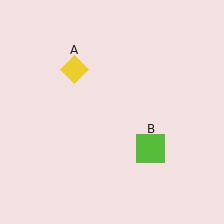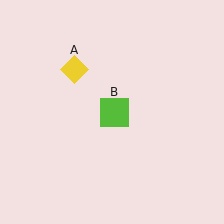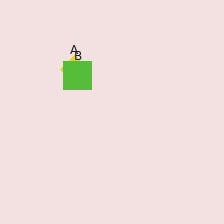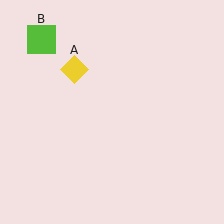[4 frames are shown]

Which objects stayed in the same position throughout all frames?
Yellow diamond (object A) remained stationary.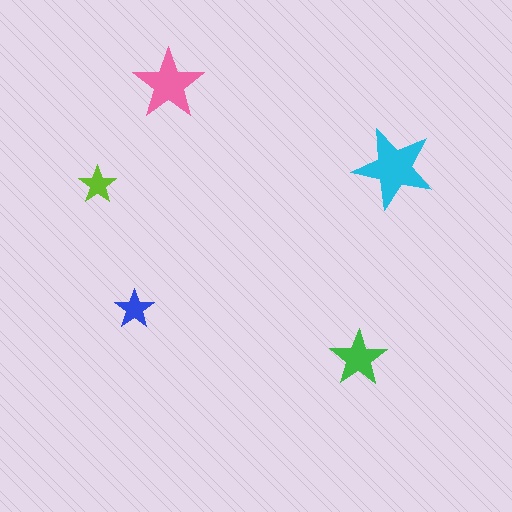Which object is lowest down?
The green star is bottommost.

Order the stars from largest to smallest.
the cyan one, the pink one, the green one, the blue one, the lime one.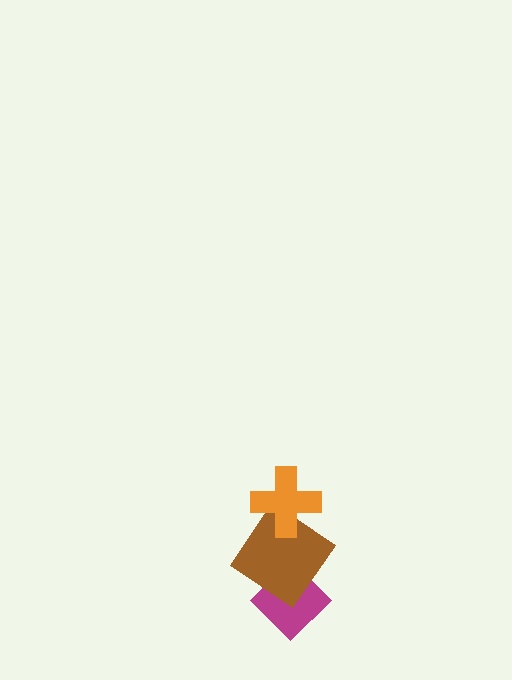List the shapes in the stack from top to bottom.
From top to bottom: the orange cross, the brown diamond, the magenta diamond.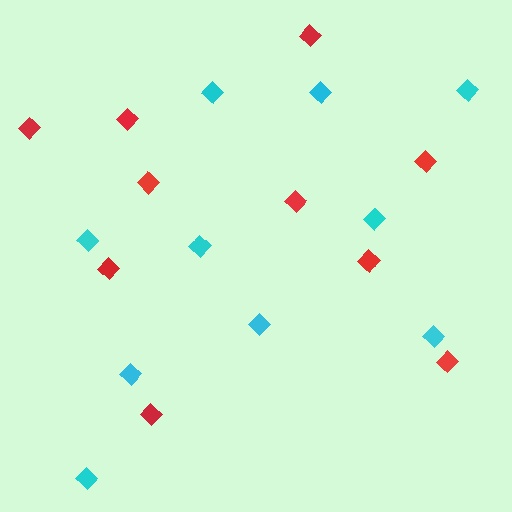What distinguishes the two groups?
There are 2 groups: one group of red diamonds (10) and one group of cyan diamonds (10).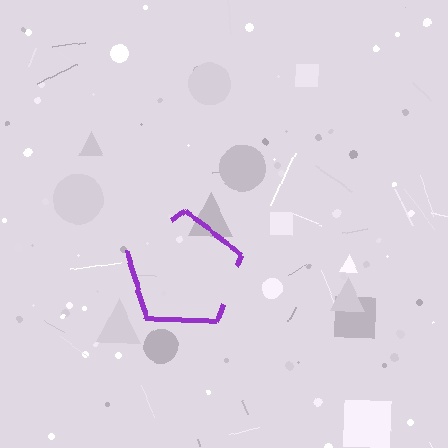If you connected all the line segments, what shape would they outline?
They would outline a pentagon.